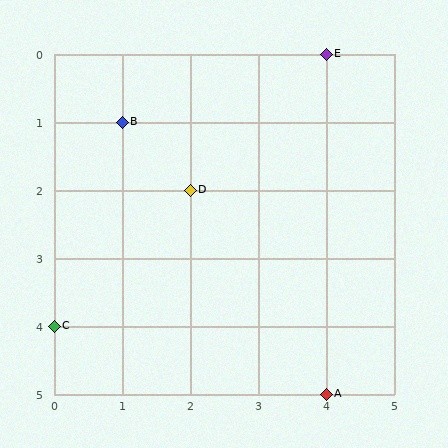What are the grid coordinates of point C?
Point C is at grid coordinates (0, 4).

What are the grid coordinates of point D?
Point D is at grid coordinates (2, 2).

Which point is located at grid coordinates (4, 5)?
Point A is at (4, 5).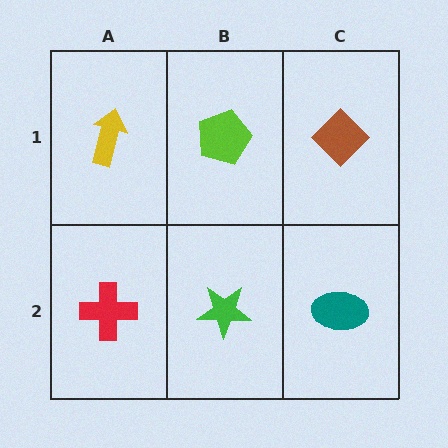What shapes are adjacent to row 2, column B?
A lime pentagon (row 1, column B), a red cross (row 2, column A), a teal ellipse (row 2, column C).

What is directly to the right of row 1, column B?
A brown diamond.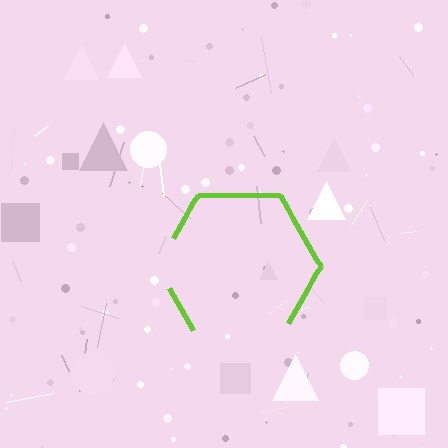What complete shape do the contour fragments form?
The contour fragments form a hexagon.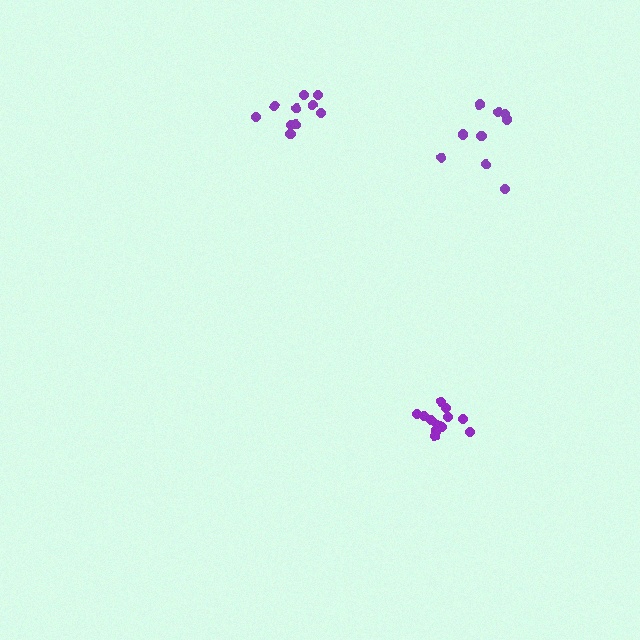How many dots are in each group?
Group 1: 10 dots, Group 2: 13 dots, Group 3: 9 dots (32 total).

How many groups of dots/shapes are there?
There are 3 groups.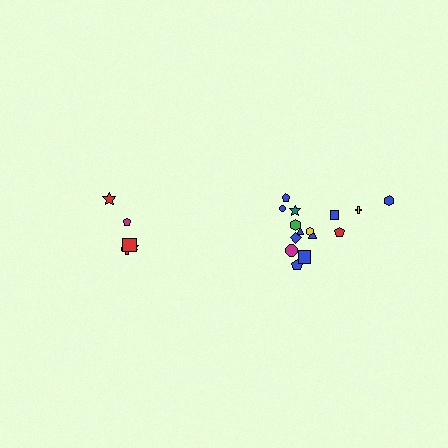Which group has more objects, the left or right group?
The right group.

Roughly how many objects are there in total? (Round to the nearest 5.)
Roughly 20 objects in total.